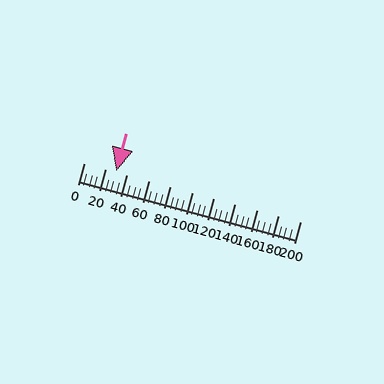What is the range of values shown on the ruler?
The ruler shows values from 0 to 200.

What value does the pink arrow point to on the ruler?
The pink arrow points to approximately 30.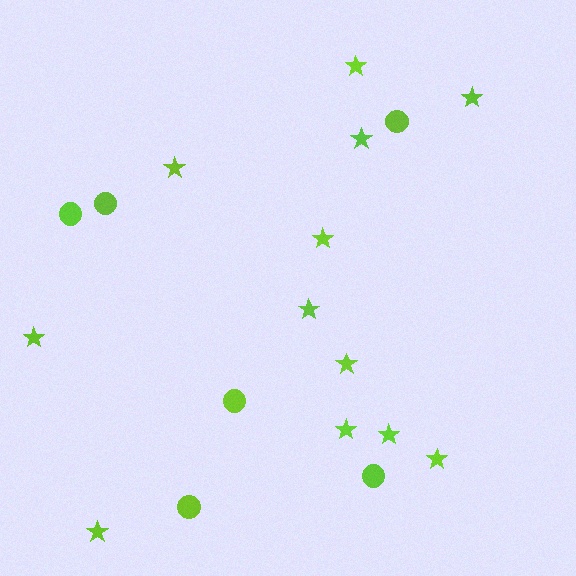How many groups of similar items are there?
There are 2 groups: one group of stars (12) and one group of circles (6).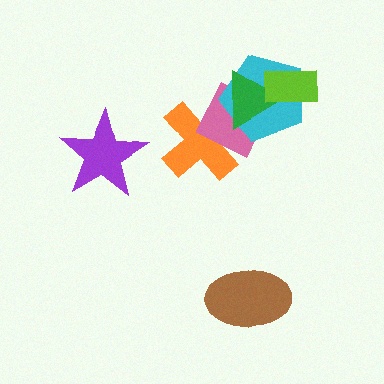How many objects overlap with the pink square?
3 objects overlap with the pink square.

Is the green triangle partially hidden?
Yes, it is partially covered by another shape.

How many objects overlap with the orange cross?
3 objects overlap with the orange cross.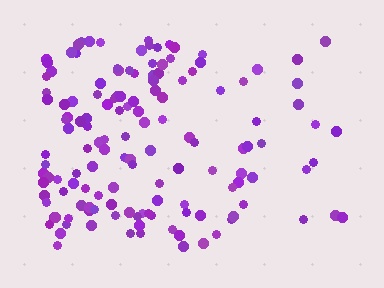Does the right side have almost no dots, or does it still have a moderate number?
Still a moderate number, just noticeably fewer than the left.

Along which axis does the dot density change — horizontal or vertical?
Horizontal.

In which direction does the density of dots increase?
From right to left, with the left side densest.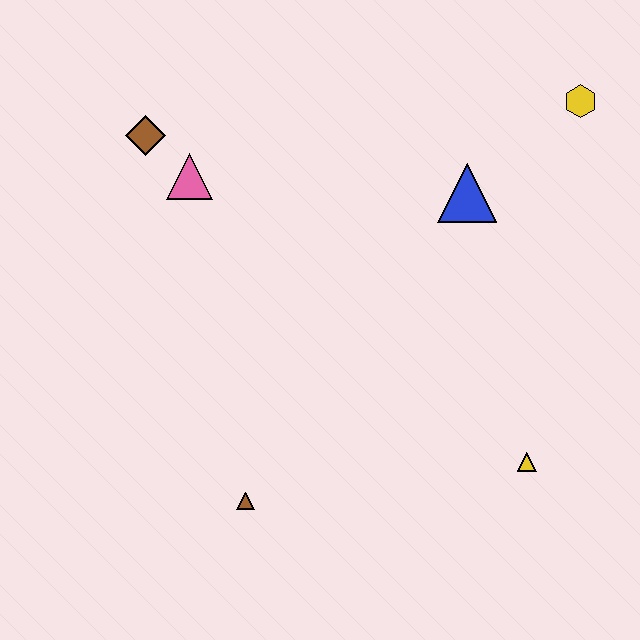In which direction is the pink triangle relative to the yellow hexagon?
The pink triangle is to the left of the yellow hexagon.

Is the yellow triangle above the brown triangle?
Yes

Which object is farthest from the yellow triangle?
The brown diamond is farthest from the yellow triangle.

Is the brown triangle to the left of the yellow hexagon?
Yes